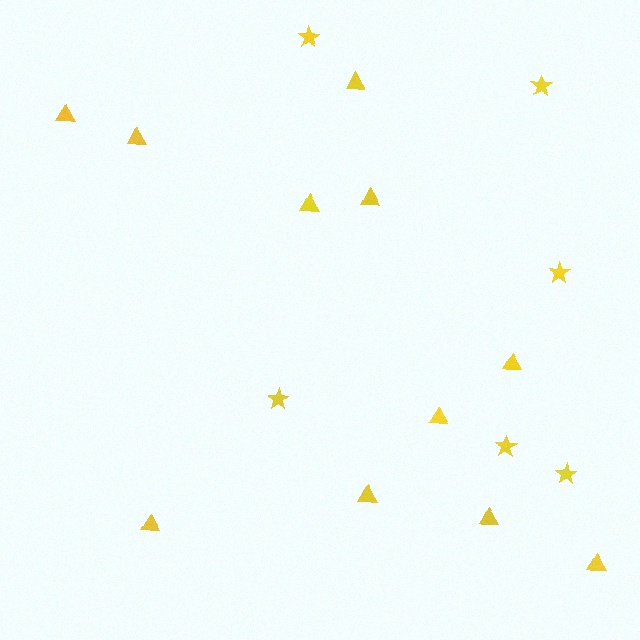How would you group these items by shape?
There are 2 groups: one group of stars (6) and one group of triangles (11).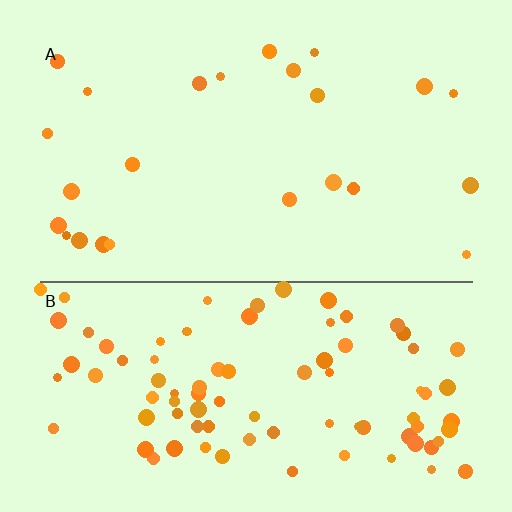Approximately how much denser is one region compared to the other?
Approximately 3.9× — region B over region A.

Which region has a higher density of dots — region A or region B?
B (the bottom).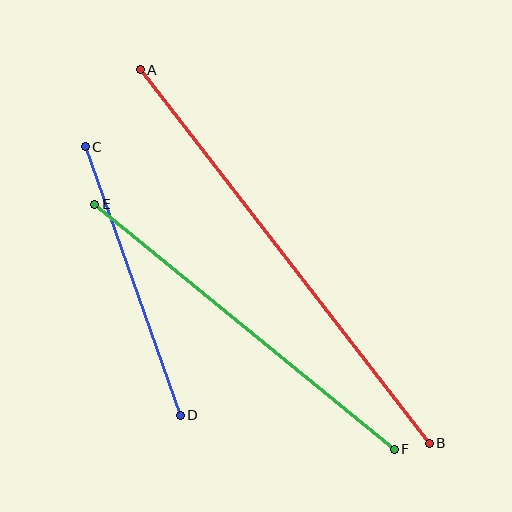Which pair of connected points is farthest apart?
Points A and B are farthest apart.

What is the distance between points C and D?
The distance is approximately 285 pixels.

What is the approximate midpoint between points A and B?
The midpoint is at approximately (285, 257) pixels.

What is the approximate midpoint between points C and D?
The midpoint is at approximately (133, 281) pixels.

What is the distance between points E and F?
The distance is approximately 387 pixels.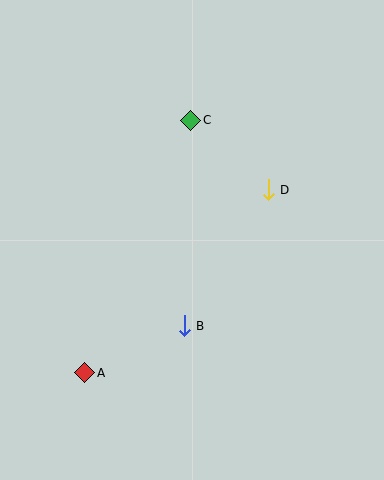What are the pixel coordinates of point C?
Point C is at (191, 120).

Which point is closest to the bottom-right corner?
Point B is closest to the bottom-right corner.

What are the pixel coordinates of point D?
Point D is at (268, 190).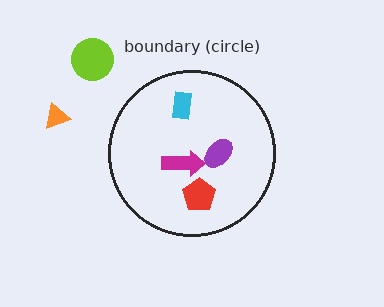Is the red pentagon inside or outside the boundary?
Inside.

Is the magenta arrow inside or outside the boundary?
Inside.